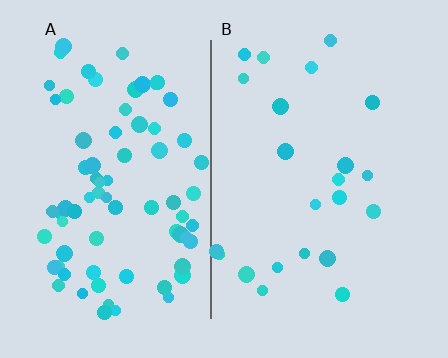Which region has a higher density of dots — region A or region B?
A (the left).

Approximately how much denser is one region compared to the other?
Approximately 3.3× — region A over region B.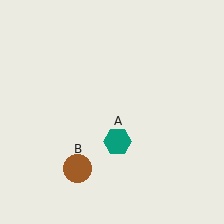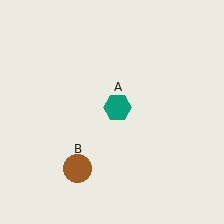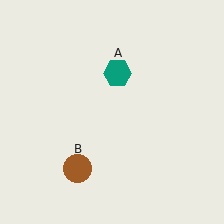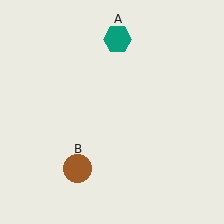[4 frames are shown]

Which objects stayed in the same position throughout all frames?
Brown circle (object B) remained stationary.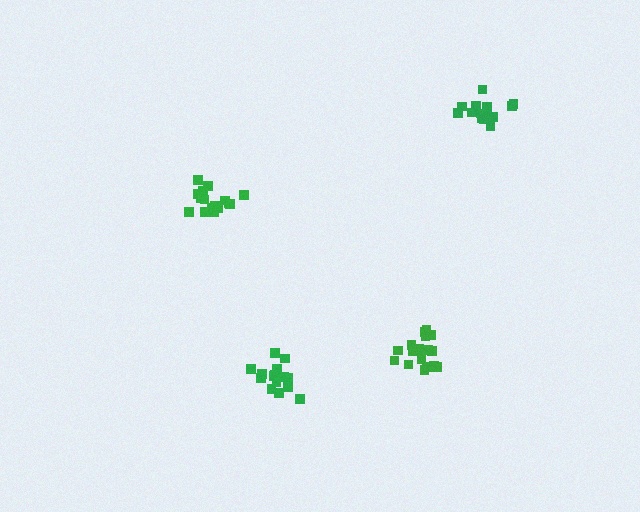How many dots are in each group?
Group 1: 17 dots, Group 2: 18 dots, Group 3: 17 dots, Group 4: 15 dots (67 total).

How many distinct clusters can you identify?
There are 4 distinct clusters.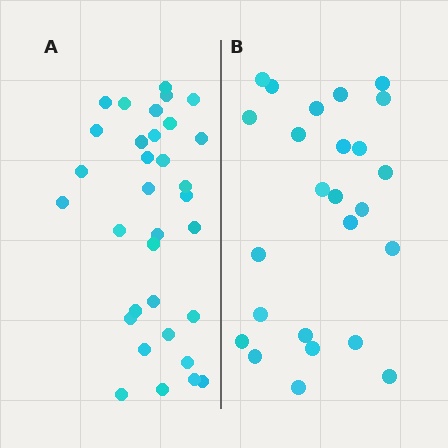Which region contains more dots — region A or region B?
Region A (the left region) has more dots.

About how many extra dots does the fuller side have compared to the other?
Region A has roughly 8 or so more dots than region B.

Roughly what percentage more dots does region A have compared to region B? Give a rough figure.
About 30% more.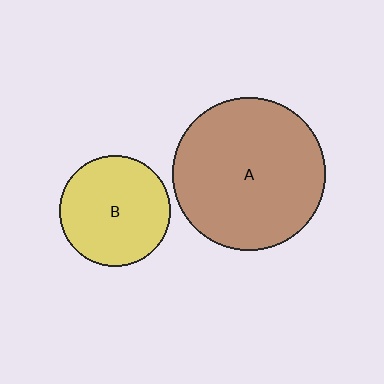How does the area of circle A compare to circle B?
Approximately 1.9 times.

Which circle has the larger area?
Circle A (brown).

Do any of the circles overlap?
No, none of the circles overlap.